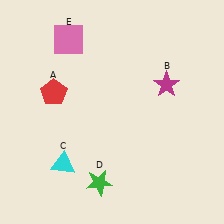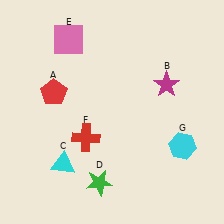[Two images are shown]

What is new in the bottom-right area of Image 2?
A cyan hexagon (G) was added in the bottom-right area of Image 2.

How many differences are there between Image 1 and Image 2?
There are 2 differences between the two images.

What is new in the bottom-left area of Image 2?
A red cross (F) was added in the bottom-left area of Image 2.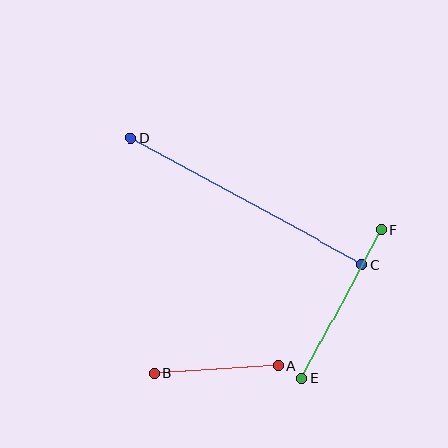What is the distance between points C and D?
The distance is approximately 263 pixels.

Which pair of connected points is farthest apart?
Points C and D are farthest apart.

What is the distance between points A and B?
The distance is approximately 124 pixels.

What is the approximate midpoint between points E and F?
The midpoint is at approximately (342, 304) pixels.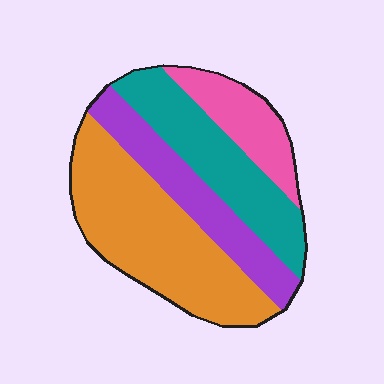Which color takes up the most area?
Orange, at roughly 40%.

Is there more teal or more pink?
Teal.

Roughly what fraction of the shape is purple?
Purple covers around 20% of the shape.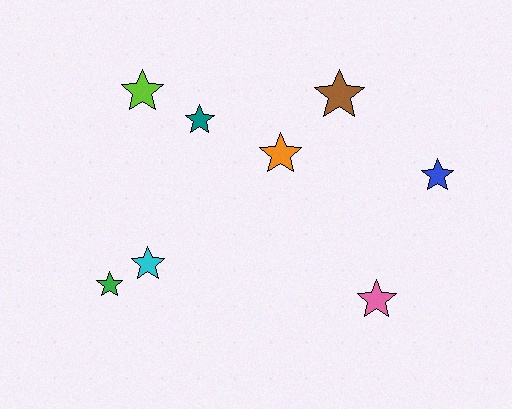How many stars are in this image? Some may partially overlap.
There are 8 stars.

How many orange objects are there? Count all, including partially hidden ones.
There is 1 orange object.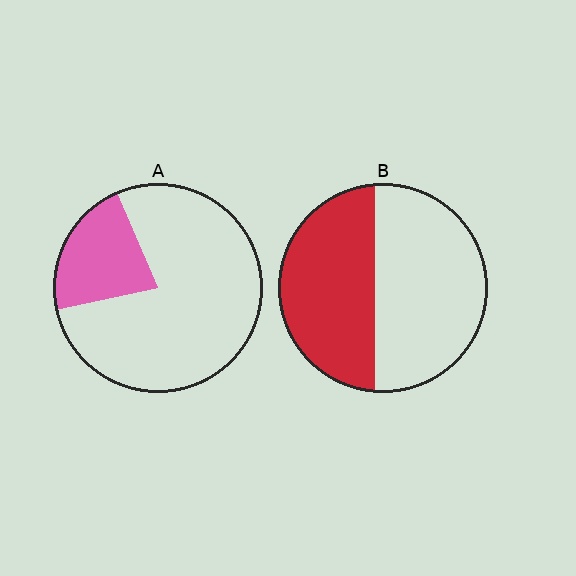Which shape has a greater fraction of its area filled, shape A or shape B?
Shape B.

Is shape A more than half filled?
No.